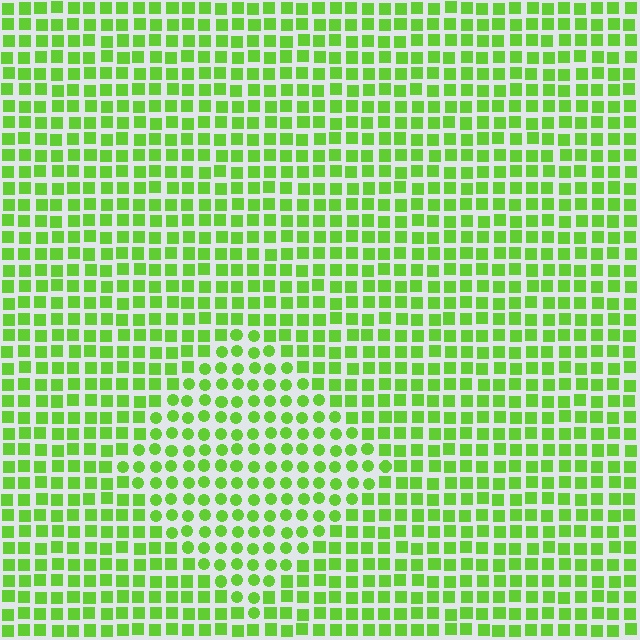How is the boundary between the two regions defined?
The boundary is defined by a change in element shape: circles inside vs. squares outside. All elements share the same color and spacing.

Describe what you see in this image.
The image is filled with small lime elements arranged in a uniform grid. A diamond-shaped region contains circles, while the surrounding area contains squares. The boundary is defined purely by the change in element shape.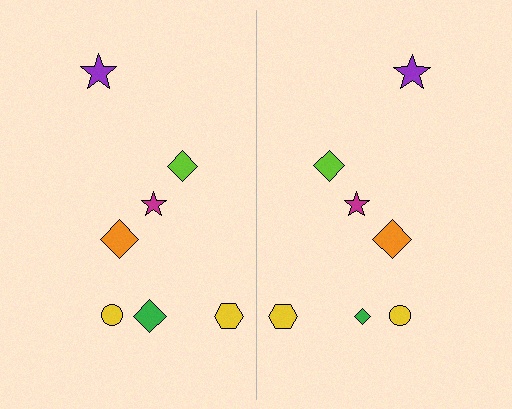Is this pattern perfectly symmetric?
No, the pattern is not perfectly symmetric. The green diamond on the right side has a different size than its mirror counterpart.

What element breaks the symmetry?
The green diamond on the right side has a different size than its mirror counterpart.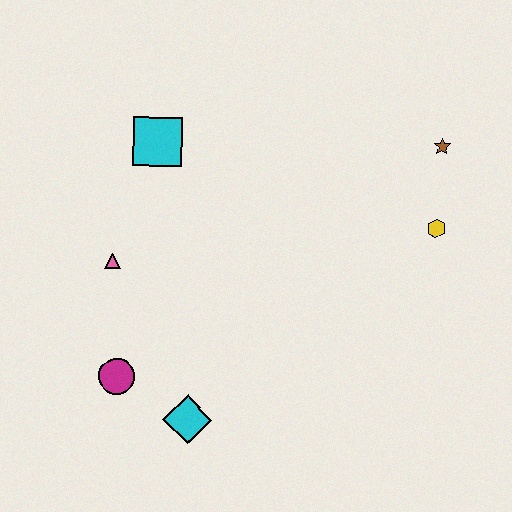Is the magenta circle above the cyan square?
No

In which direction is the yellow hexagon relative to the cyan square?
The yellow hexagon is to the right of the cyan square.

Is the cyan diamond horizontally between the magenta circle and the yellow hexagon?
Yes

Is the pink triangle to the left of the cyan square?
Yes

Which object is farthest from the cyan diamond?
The brown star is farthest from the cyan diamond.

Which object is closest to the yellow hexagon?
The brown star is closest to the yellow hexagon.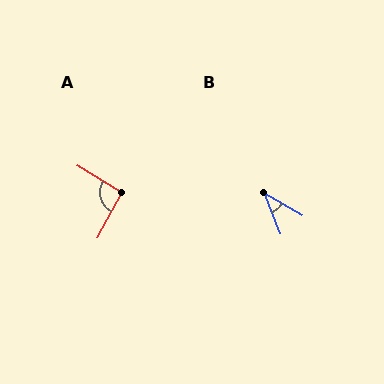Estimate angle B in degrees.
Approximately 38 degrees.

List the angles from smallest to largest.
B (38°), A (93°).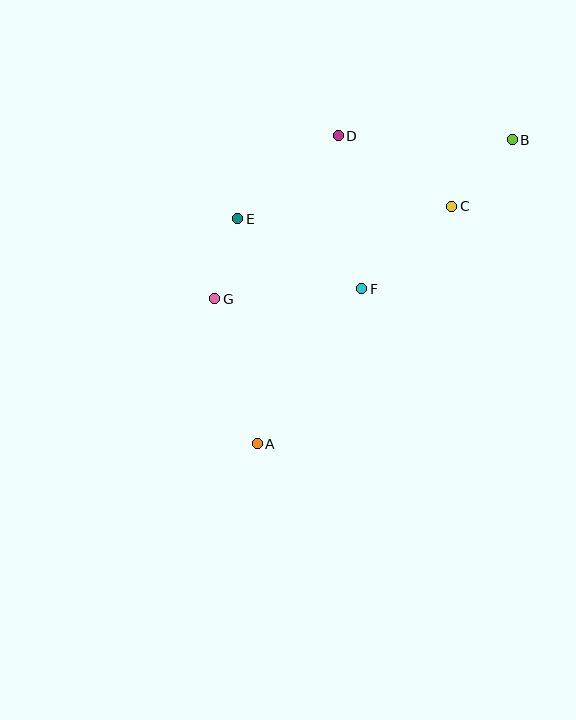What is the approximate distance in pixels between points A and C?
The distance between A and C is approximately 307 pixels.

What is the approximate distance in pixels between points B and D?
The distance between B and D is approximately 174 pixels.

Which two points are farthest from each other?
Points A and B are farthest from each other.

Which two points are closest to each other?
Points E and G are closest to each other.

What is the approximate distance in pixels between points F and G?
The distance between F and G is approximately 147 pixels.